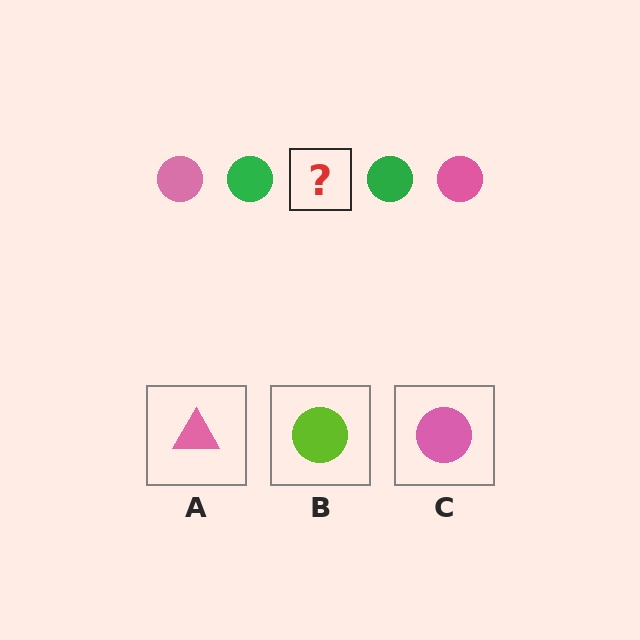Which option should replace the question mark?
Option C.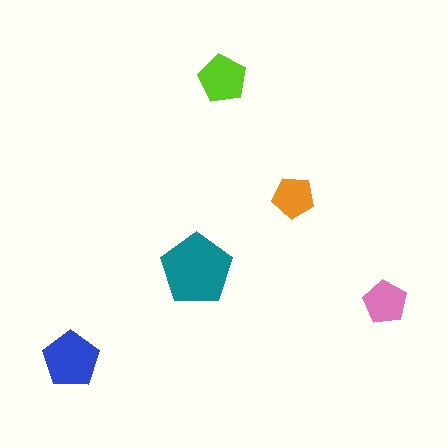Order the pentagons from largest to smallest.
the teal one, the blue one, the lime one, the pink one, the orange one.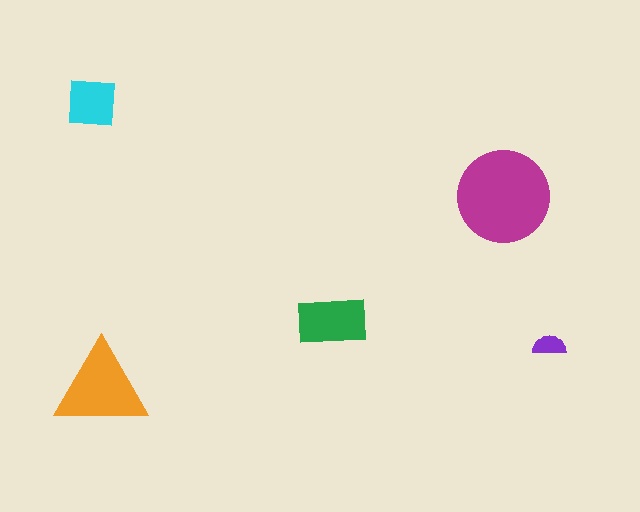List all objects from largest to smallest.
The magenta circle, the orange triangle, the green rectangle, the cyan square, the purple semicircle.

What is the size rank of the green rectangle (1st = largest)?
3rd.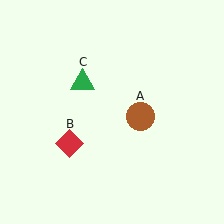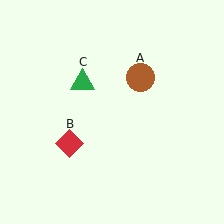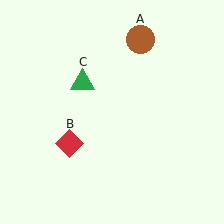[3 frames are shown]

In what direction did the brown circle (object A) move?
The brown circle (object A) moved up.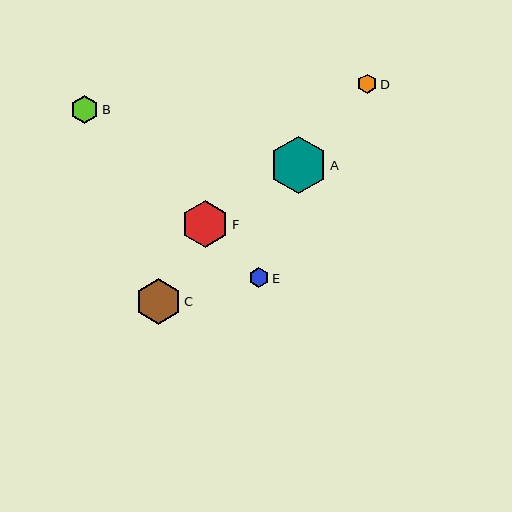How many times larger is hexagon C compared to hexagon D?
Hexagon C is approximately 2.4 times the size of hexagon D.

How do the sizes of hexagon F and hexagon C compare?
Hexagon F and hexagon C are approximately the same size.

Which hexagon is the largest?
Hexagon A is the largest with a size of approximately 57 pixels.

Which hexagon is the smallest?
Hexagon D is the smallest with a size of approximately 19 pixels.